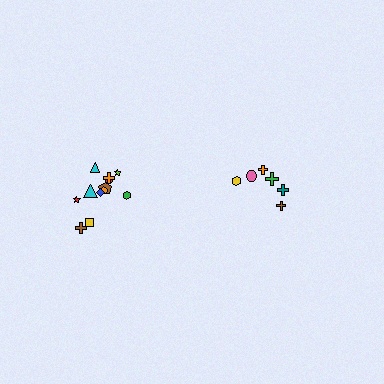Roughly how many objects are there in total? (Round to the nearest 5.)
Roughly 20 objects in total.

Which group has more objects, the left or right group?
The left group.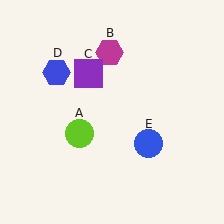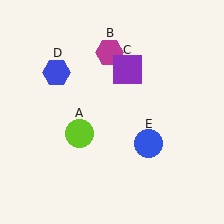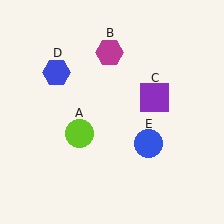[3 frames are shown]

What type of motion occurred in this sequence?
The purple square (object C) rotated clockwise around the center of the scene.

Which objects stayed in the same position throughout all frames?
Lime circle (object A) and magenta hexagon (object B) and blue hexagon (object D) and blue circle (object E) remained stationary.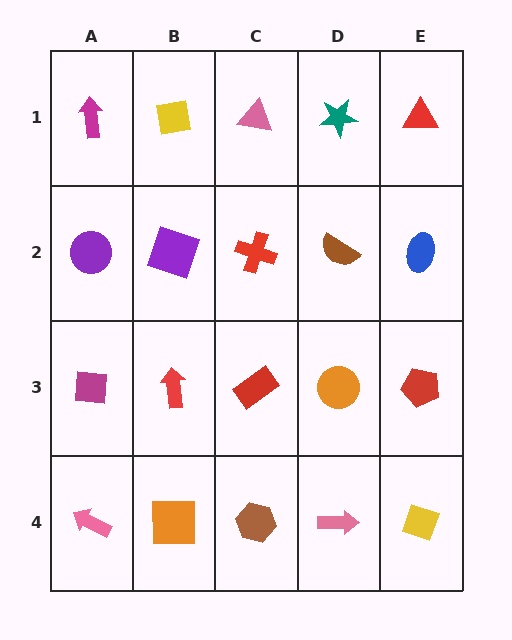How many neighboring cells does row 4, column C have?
3.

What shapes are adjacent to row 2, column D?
A teal star (row 1, column D), an orange circle (row 3, column D), a red cross (row 2, column C), a blue ellipse (row 2, column E).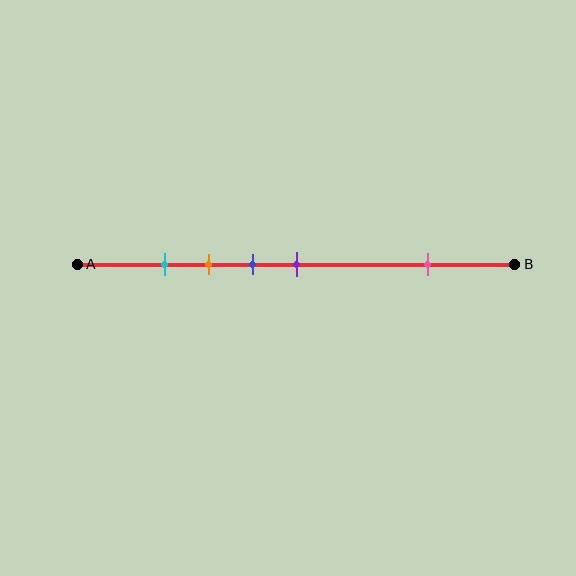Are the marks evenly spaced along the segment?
No, the marks are not evenly spaced.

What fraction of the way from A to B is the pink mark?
The pink mark is approximately 80% (0.8) of the way from A to B.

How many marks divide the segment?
There are 5 marks dividing the segment.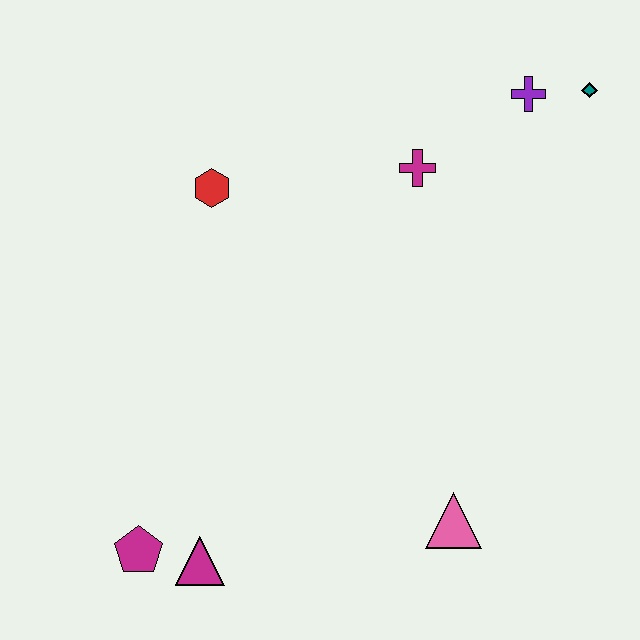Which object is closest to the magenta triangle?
The magenta pentagon is closest to the magenta triangle.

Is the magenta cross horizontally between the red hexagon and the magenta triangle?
No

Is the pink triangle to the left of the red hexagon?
No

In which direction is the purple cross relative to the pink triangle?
The purple cross is above the pink triangle.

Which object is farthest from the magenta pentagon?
The teal diamond is farthest from the magenta pentagon.